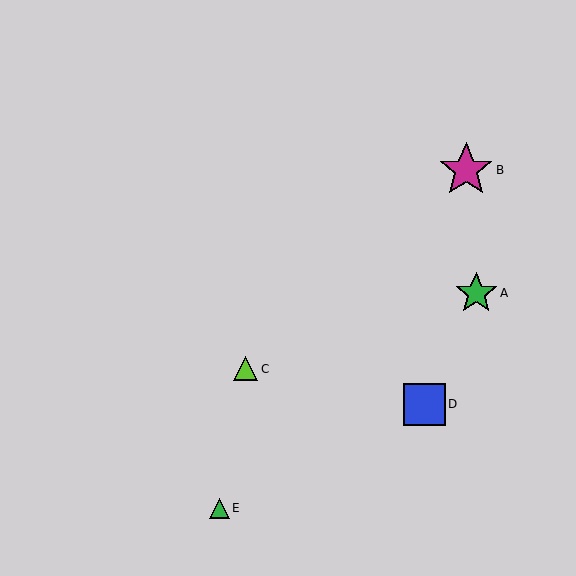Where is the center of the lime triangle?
The center of the lime triangle is at (246, 369).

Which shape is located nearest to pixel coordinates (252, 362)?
The lime triangle (labeled C) at (246, 369) is nearest to that location.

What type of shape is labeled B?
Shape B is a magenta star.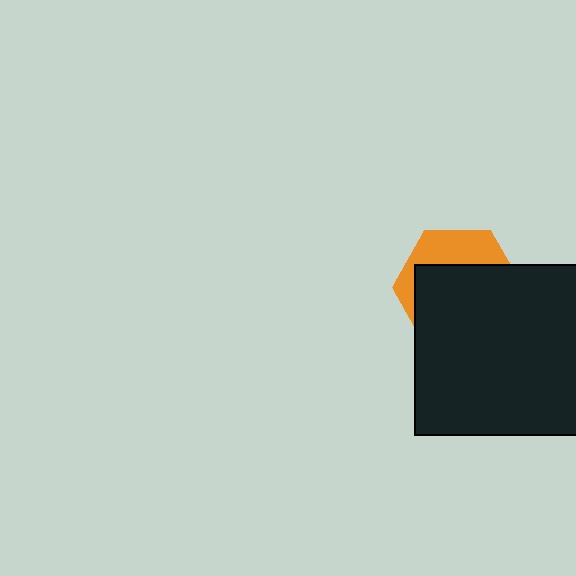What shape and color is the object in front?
The object in front is a black square.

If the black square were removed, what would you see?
You would see the complete orange hexagon.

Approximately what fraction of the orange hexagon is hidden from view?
Roughly 68% of the orange hexagon is hidden behind the black square.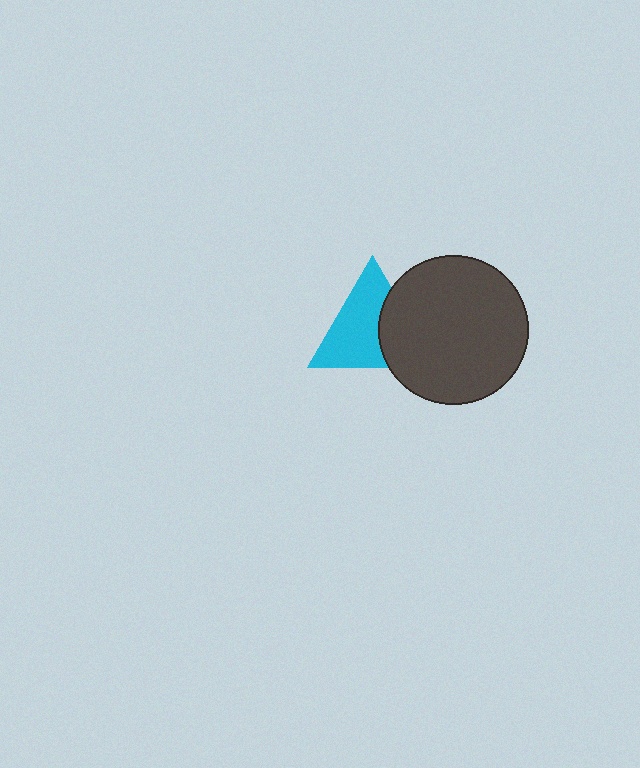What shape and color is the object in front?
The object in front is a dark gray circle.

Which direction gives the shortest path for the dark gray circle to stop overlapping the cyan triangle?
Moving right gives the shortest separation.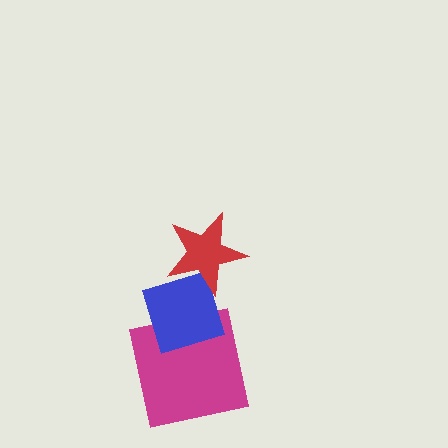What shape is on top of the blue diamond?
The red star is on top of the blue diamond.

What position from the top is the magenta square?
The magenta square is 3rd from the top.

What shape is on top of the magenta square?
The blue diamond is on top of the magenta square.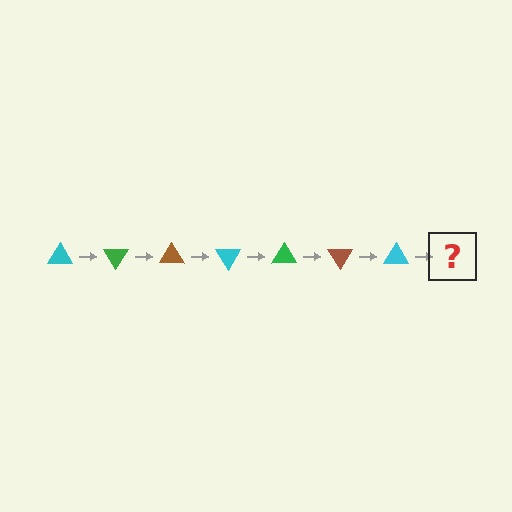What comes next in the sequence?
The next element should be a green triangle, rotated 420 degrees from the start.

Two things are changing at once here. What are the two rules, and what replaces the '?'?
The two rules are that it rotates 60 degrees each step and the color cycles through cyan, green, and brown. The '?' should be a green triangle, rotated 420 degrees from the start.